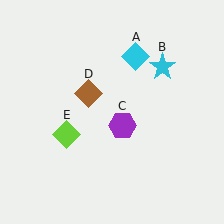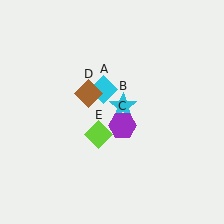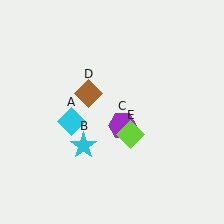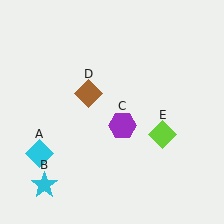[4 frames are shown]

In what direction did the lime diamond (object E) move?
The lime diamond (object E) moved right.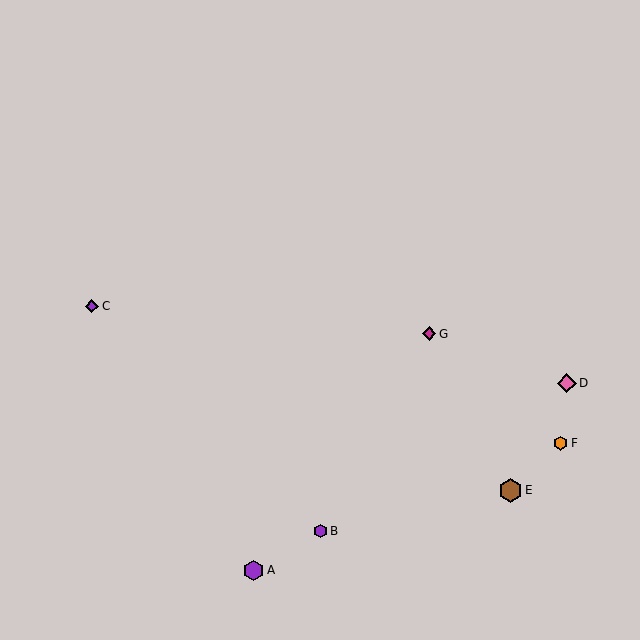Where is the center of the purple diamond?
The center of the purple diamond is at (92, 306).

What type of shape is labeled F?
Shape F is an orange hexagon.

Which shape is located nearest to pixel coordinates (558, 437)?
The orange hexagon (labeled F) at (561, 443) is nearest to that location.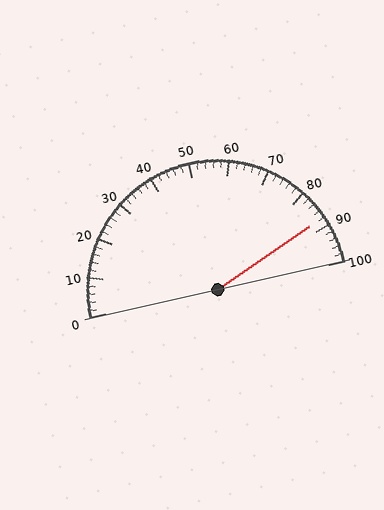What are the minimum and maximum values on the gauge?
The gauge ranges from 0 to 100.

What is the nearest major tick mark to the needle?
The nearest major tick mark is 90.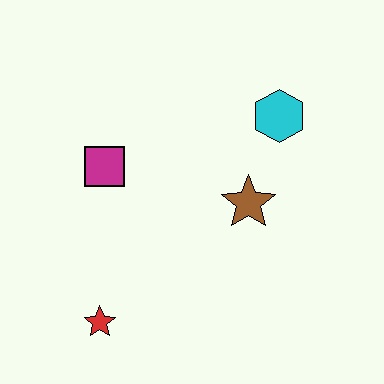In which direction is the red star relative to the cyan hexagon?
The red star is below the cyan hexagon.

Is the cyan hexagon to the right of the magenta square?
Yes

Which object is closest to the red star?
The magenta square is closest to the red star.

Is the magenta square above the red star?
Yes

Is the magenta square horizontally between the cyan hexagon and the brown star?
No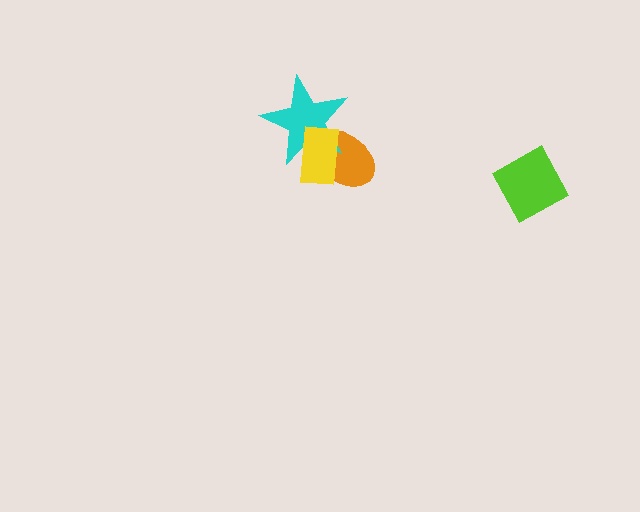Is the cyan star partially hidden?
Yes, it is partially covered by another shape.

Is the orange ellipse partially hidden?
Yes, it is partially covered by another shape.